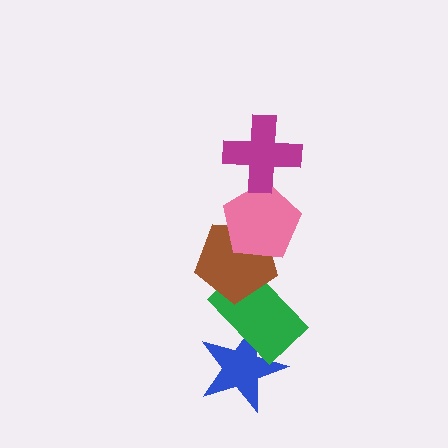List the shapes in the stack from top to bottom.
From top to bottom: the magenta cross, the pink pentagon, the brown pentagon, the green rectangle, the blue star.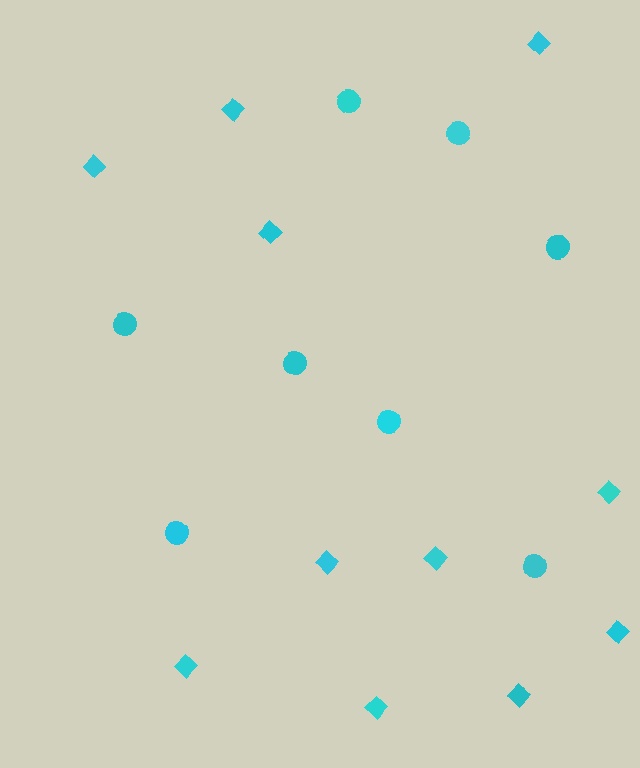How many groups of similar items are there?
There are 2 groups: one group of circles (8) and one group of diamonds (11).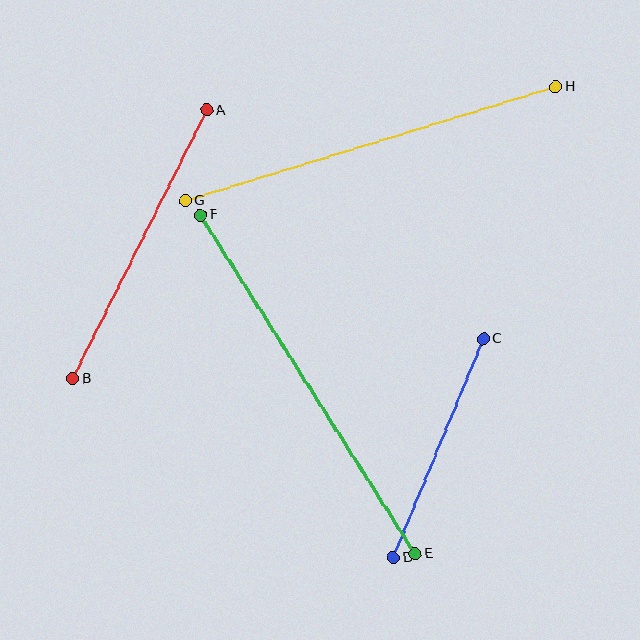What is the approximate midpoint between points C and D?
The midpoint is at approximately (438, 448) pixels.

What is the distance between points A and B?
The distance is approximately 300 pixels.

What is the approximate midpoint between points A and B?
The midpoint is at approximately (140, 244) pixels.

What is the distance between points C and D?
The distance is approximately 236 pixels.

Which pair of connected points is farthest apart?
Points E and F are farthest apart.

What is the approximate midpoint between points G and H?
The midpoint is at approximately (370, 144) pixels.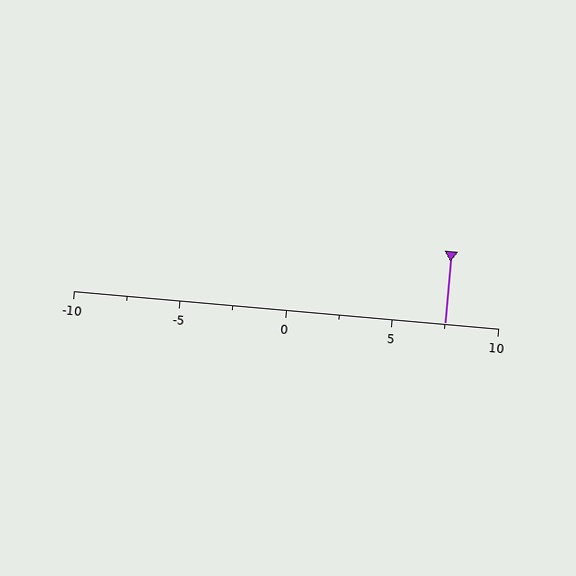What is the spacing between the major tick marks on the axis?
The major ticks are spaced 5 apart.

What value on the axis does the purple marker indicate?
The marker indicates approximately 7.5.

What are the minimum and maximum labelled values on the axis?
The axis runs from -10 to 10.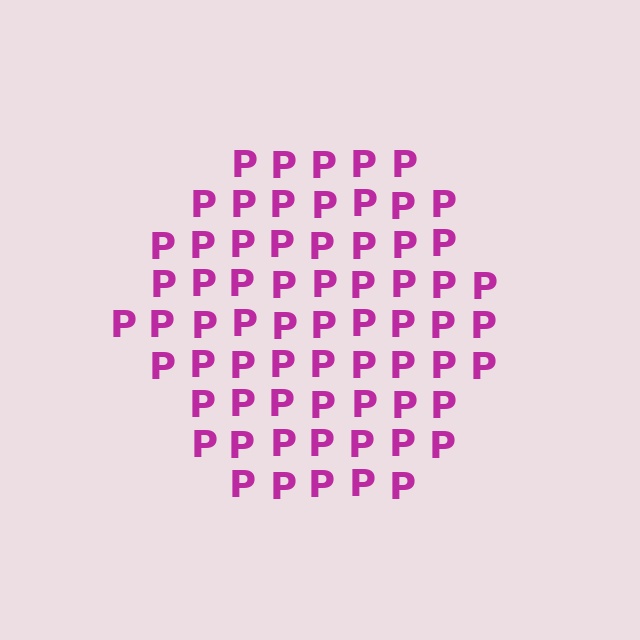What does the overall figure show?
The overall figure shows a hexagon.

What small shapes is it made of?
It is made of small letter P's.